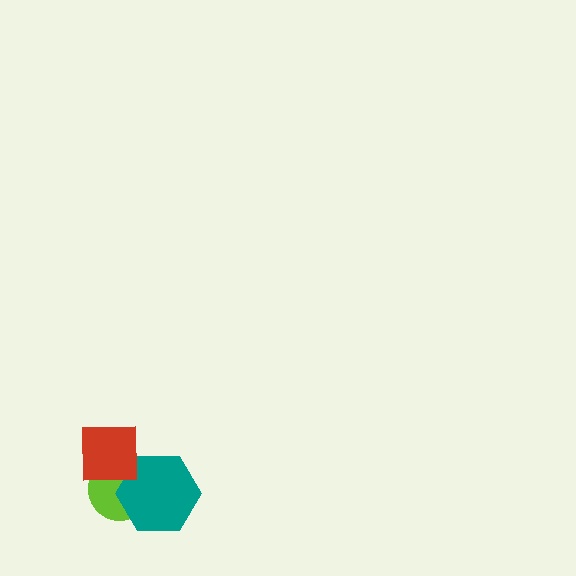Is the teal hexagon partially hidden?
Yes, it is partially covered by another shape.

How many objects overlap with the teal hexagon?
2 objects overlap with the teal hexagon.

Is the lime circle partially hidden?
Yes, it is partially covered by another shape.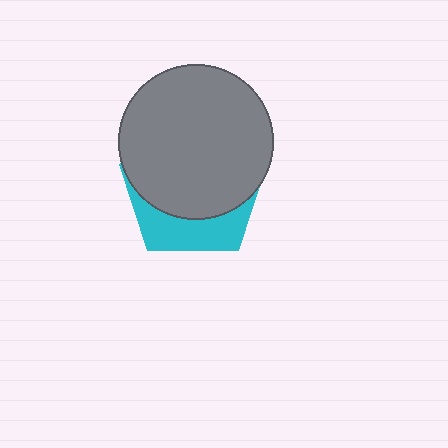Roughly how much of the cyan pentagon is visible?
A small part of it is visible (roughly 31%).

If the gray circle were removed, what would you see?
You would see the complete cyan pentagon.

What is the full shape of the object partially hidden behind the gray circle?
The partially hidden object is a cyan pentagon.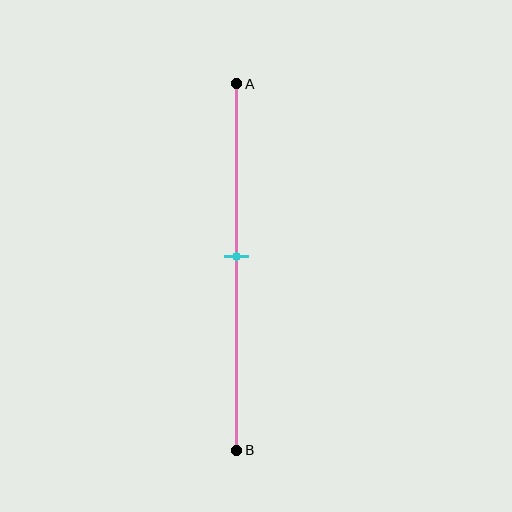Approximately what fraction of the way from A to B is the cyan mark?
The cyan mark is approximately 45% of the way from A to B.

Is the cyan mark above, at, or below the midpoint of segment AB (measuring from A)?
The cyan mark is approximately at the midpoint of segment AB.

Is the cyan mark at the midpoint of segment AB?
Yes, the mark is approximately at the midpoint.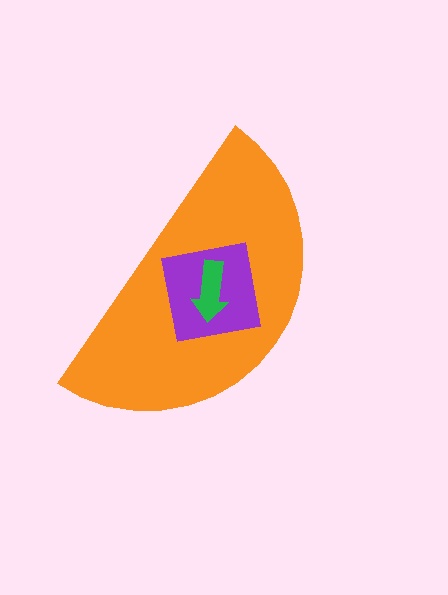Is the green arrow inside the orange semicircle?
Yes.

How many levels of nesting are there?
3.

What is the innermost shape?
The green arrow.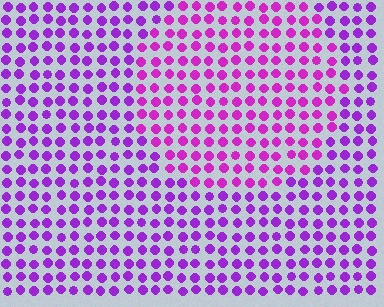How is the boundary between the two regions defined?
The boundary is defined purely by a slight shift in hue (about 23 degrees). Spacing, size, and orientation are identical on both sides.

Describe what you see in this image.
The image is filled with small purple elements in a uniform arrangement. A circle-shaped region is visible where the elements are tinted to a slightly different hue, forming a subtle color boundary.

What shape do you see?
I see a circle.